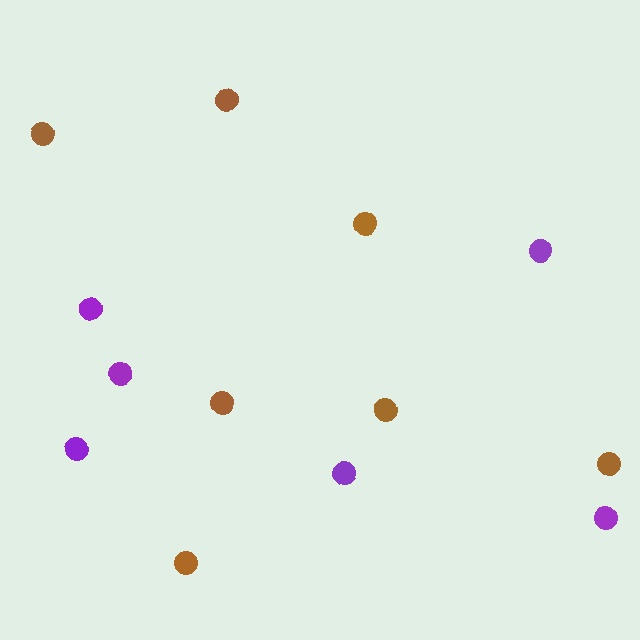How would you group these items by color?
There are 2 groups: one group of brown circles (7) and one group of purple circles (6).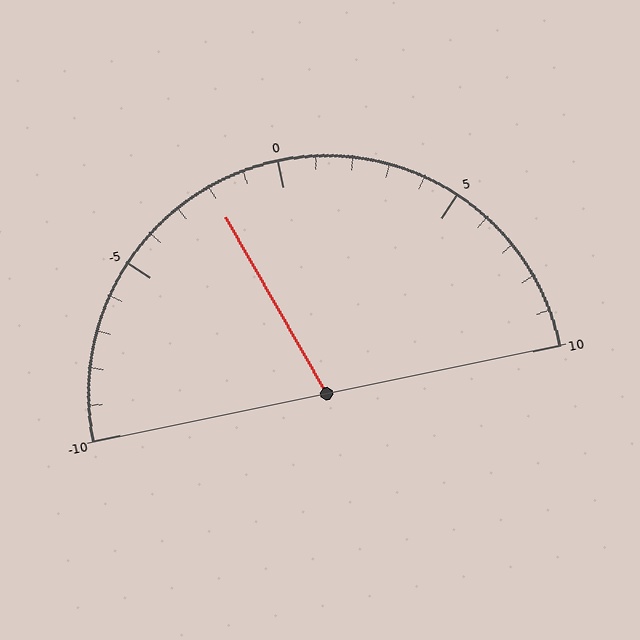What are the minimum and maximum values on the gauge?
The gauge ranges from -10 to 10.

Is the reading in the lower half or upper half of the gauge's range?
The reading is in the lower half of the range (-10 to 10).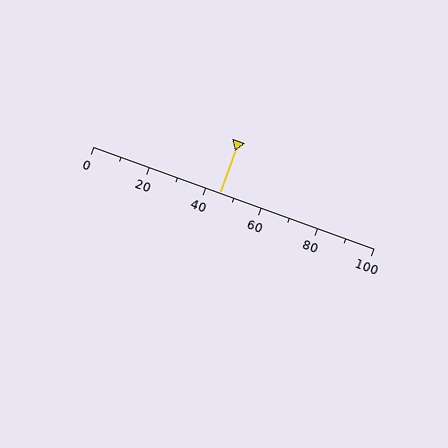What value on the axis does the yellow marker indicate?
The marker indicates approximately 45.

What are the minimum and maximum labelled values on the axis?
The axis runs from 0 to 100.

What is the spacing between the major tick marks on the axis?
The major ticks are spaced 20 apart.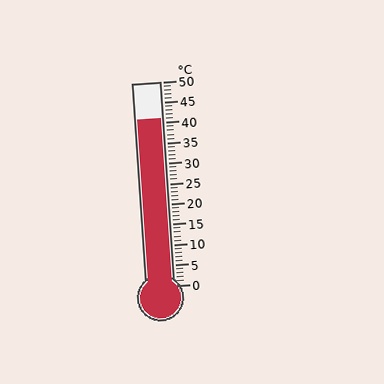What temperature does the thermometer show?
The thermometer shows approximately 41°C.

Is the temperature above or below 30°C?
The temperature is above 30°C.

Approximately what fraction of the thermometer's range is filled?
The thermometer is filled to approximately 80% of its range.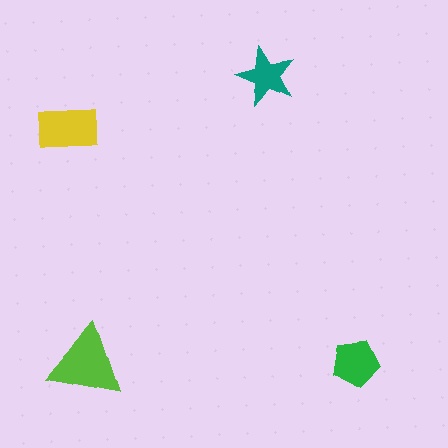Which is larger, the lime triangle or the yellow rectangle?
The lime triangle.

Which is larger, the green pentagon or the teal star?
The green pentagon.